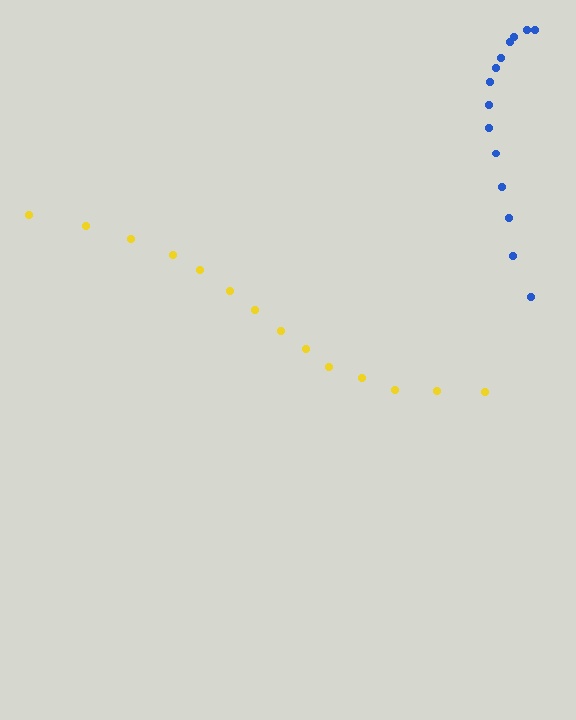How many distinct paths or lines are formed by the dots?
There are 2 distinct paths.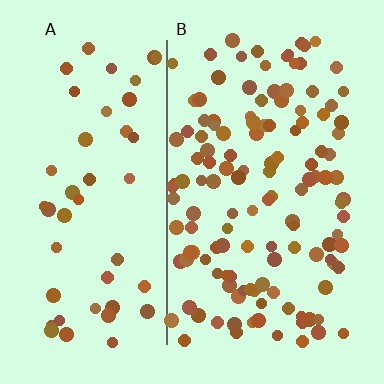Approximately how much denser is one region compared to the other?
Approximately 2.7× — region B over region A.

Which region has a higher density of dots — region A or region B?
B (the right).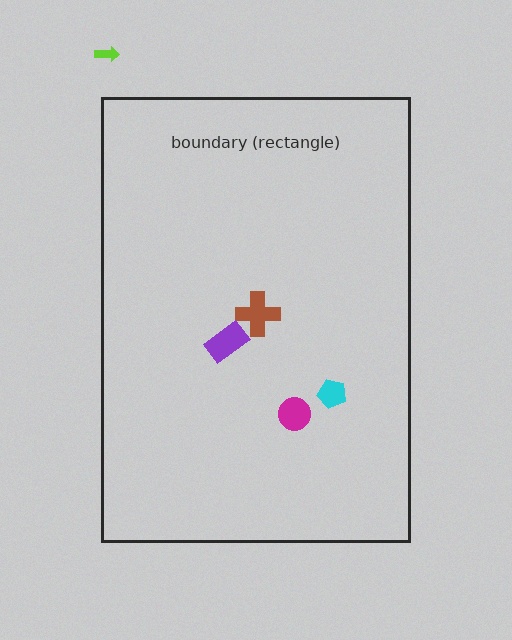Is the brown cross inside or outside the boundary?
Inside.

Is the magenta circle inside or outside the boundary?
Inside.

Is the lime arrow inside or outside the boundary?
Outside.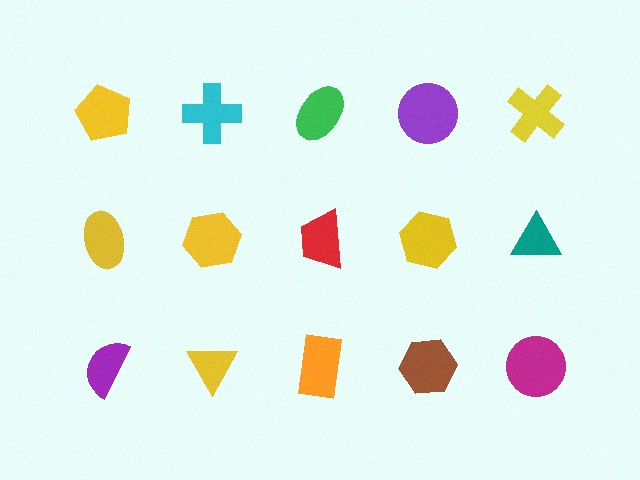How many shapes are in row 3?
5 shapes.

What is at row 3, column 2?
A yellow triangle.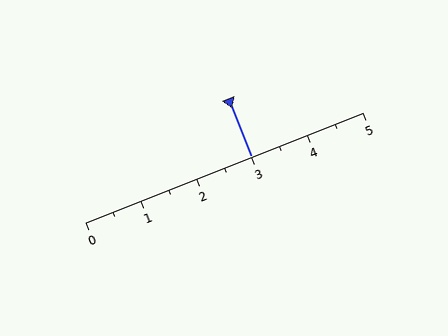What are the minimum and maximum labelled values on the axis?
The axis runs from 0 to 5.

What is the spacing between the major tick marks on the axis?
The major ticks are spaced 1 apart.